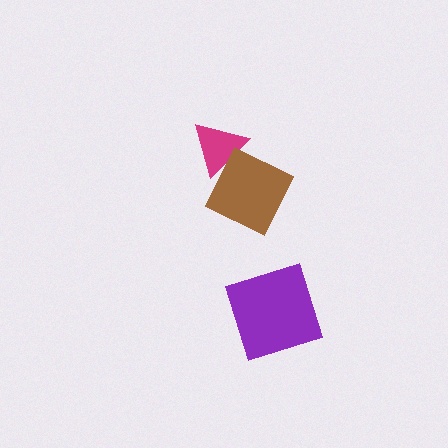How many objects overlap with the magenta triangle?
1 object overlaps with the magenta triangle.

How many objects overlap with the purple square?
0 objects overlap with the purple square.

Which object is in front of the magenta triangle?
The brown diamond is in front of the magenta triangle.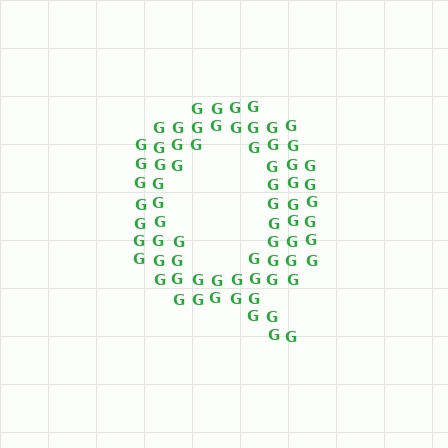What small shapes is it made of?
It is made of small letter G's.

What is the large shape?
The large shape is the letter Q.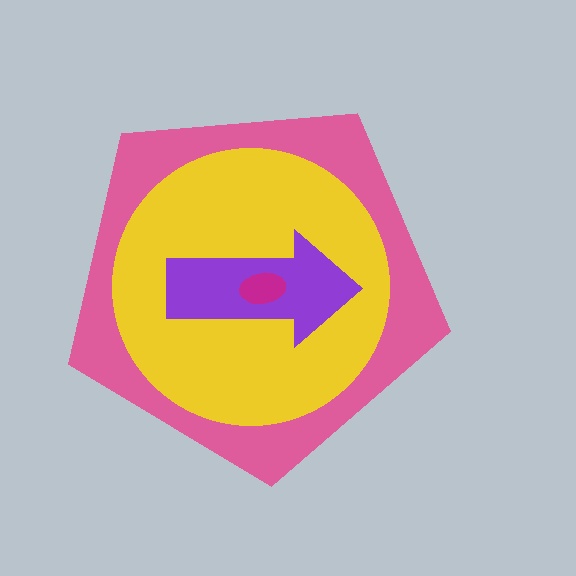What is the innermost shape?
The magenta ellipse.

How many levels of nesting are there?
4.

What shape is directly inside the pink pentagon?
The yellow circle.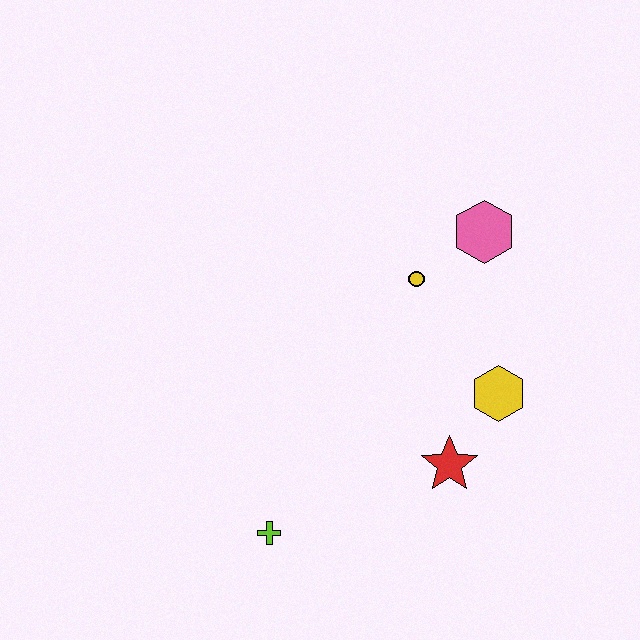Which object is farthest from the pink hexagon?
The lime cross is farthest from the pink hexagon.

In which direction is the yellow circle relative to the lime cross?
The yellow circle is above the lime cross.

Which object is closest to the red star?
The yellow hexagon is closest to the red star.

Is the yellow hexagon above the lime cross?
Yes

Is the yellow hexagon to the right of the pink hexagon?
Yes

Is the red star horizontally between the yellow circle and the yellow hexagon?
Yes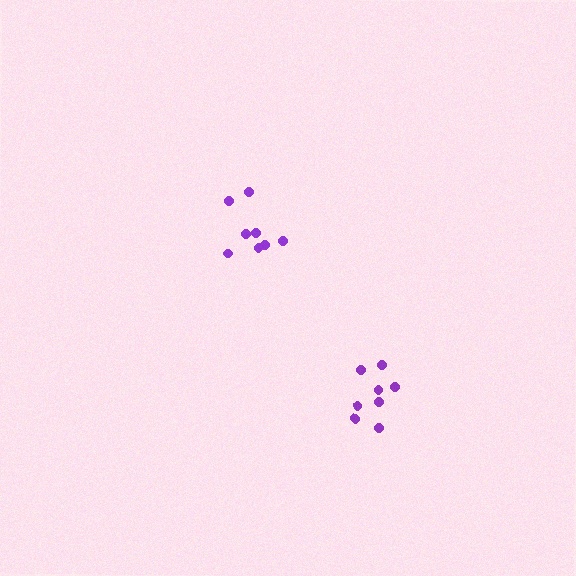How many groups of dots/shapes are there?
There are 2 groups.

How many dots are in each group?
Group 1: 8 dots, Group 2: 8 dots (16 total).